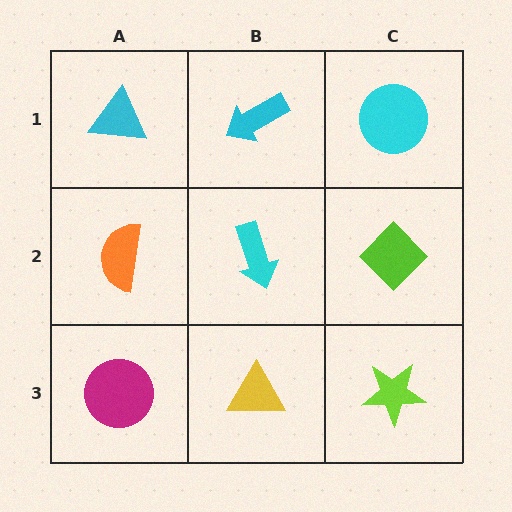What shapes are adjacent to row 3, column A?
An orange semicircle (row 2, column A), a yellow triangle (row 3, column B).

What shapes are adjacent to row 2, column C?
A cyan circle (row 1, column C), a lime star (row 3, column C), a cyan arrow (row 2, column B).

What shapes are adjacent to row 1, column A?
An orange semicircle (row 2, column A), a cyan arrow (row 1, column B).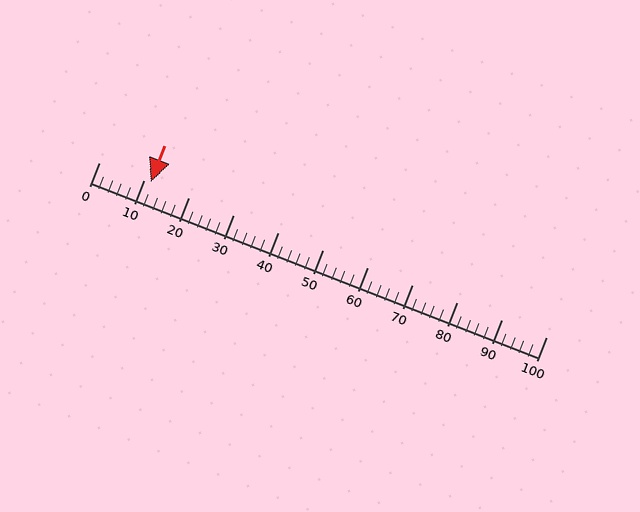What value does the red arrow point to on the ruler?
The red arrow points to approximately 12.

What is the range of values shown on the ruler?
The ruler shows values from 0 to 100.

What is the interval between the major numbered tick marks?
The major tick marks are spaced 10 units apart.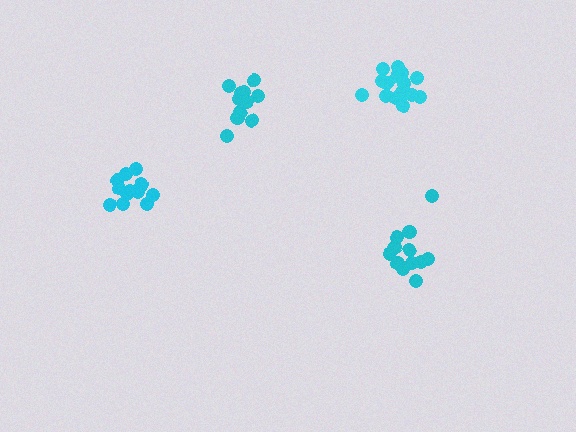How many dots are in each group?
Group 1: 13 dots, Group 2: 13 dots, Group 3: 13 dots, Group 4: 18 dots (57 total).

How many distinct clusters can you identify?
There are 4 distinct clusters.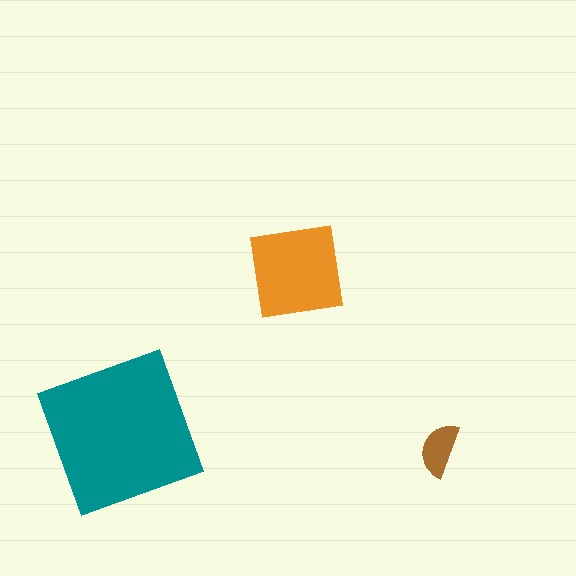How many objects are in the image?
There are 3 objects in the image.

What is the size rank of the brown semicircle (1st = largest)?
3rd.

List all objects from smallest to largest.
The brown semicircle, the orange square, the teal square.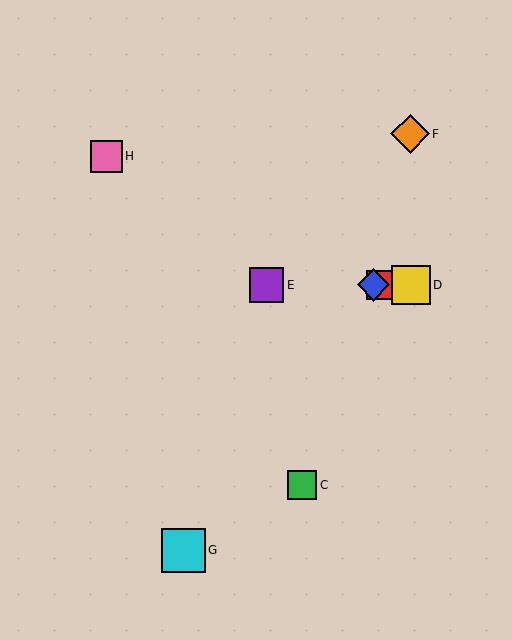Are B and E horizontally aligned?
Yes, both are at y≈285.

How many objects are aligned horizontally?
4 objects (A, B, D, E) are aligned horizontally.